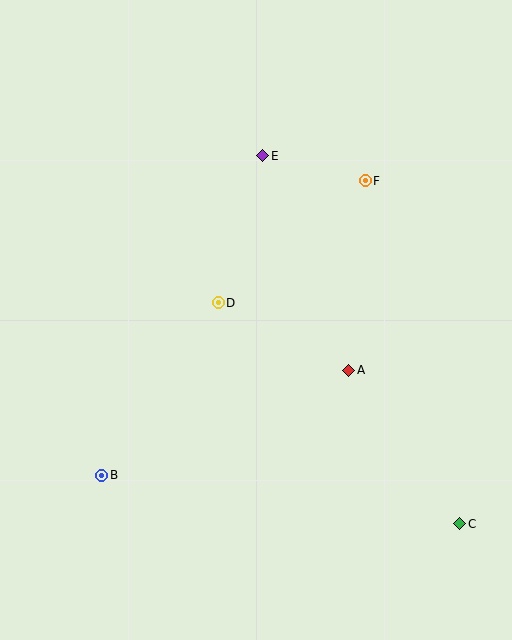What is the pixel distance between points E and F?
The distance between E and F is 105 pixels.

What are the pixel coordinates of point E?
Point E is at (263, 156).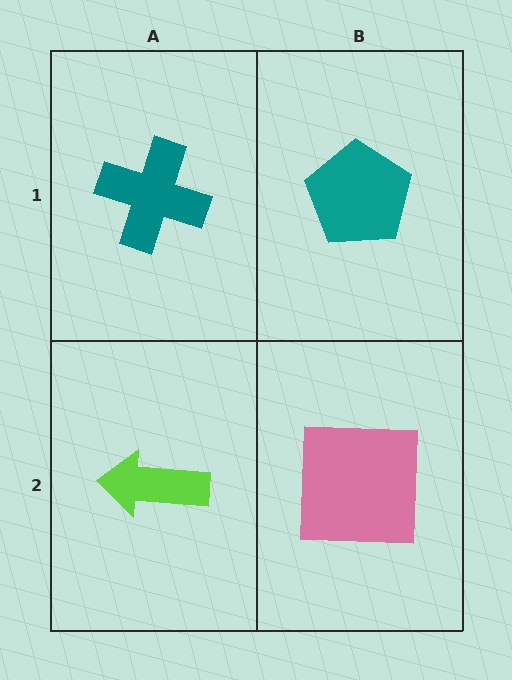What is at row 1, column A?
A teal cross.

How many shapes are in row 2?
2 shapes.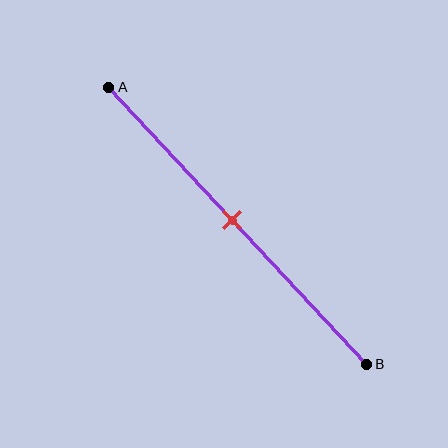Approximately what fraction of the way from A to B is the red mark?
The red mark is approximately 50% of the way from A to B.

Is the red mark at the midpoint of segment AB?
Yes, the mark is approximately at the midpoint.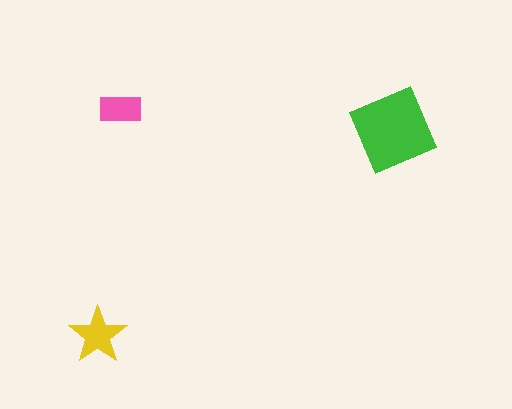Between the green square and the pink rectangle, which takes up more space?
The green square.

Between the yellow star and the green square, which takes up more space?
The green square.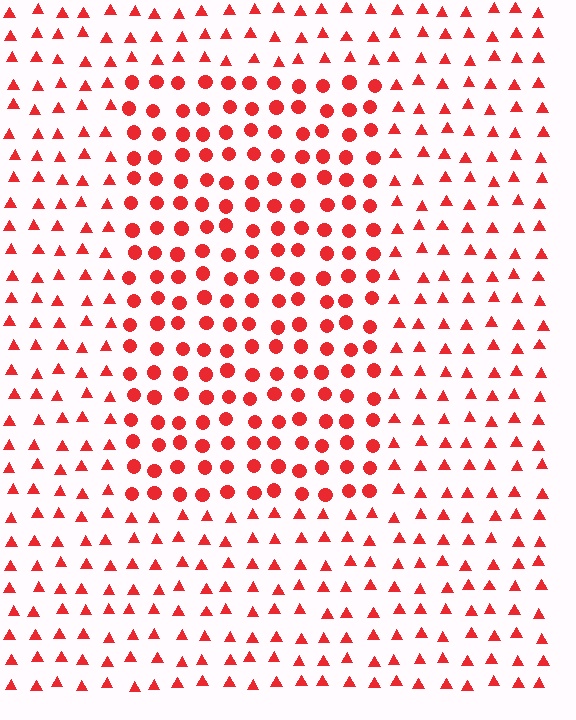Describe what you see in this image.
The image is filled with small red elements arranged in a uniform grid. A rectangle-shaped region contains circles, while the surrounding area contains triangles. The boundary is defined purely by the change in element shape.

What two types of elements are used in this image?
The image uses circles inside the rectangle region and triangles outside it.